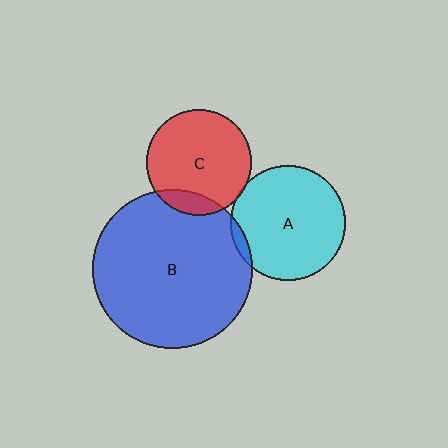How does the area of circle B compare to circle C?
Approximately 2.3 times.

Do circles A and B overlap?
Yes.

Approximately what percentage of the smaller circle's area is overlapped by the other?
Approximately 5%.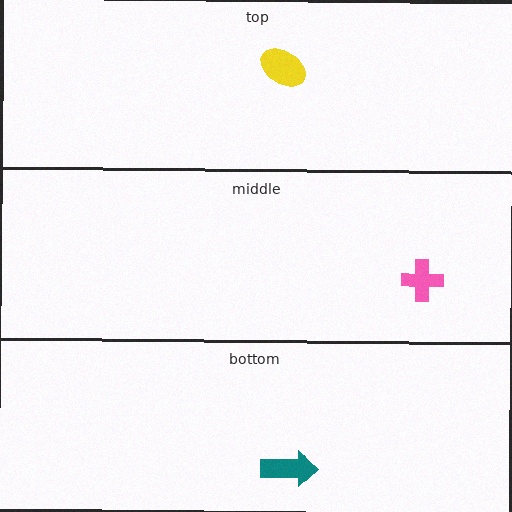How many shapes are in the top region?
1.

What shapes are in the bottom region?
The teal arrow.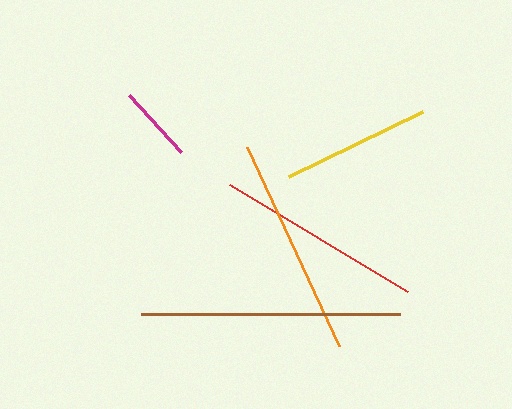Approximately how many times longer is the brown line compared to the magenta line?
The brown line is approximately 3.4 times the length of the magenta line.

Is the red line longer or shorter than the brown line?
The brown line is longer than the red line.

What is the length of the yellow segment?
The yellow segment is approximately 149 pixels long.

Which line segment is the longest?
The brown line is the longest at approximately 259 pixels.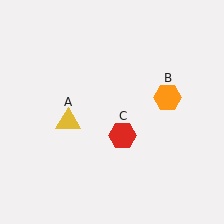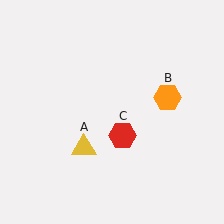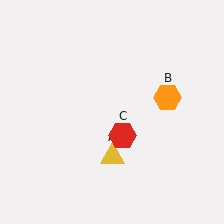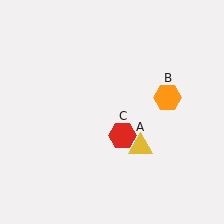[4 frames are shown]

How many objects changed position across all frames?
1 object changed position: yellow triangle (object A).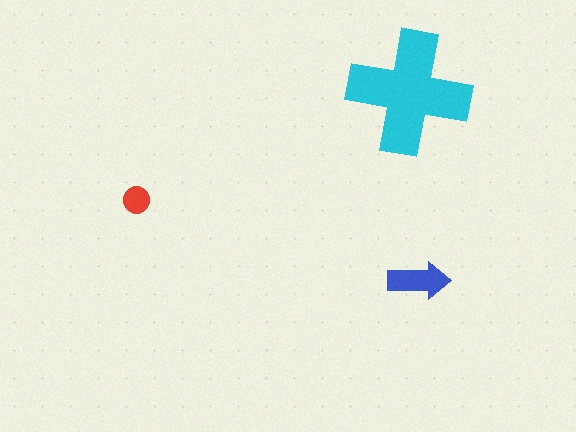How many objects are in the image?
There are 3 objects in the image.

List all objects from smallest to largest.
The red circle, the blue arrow, the cyan cross.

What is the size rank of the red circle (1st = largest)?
3rd.